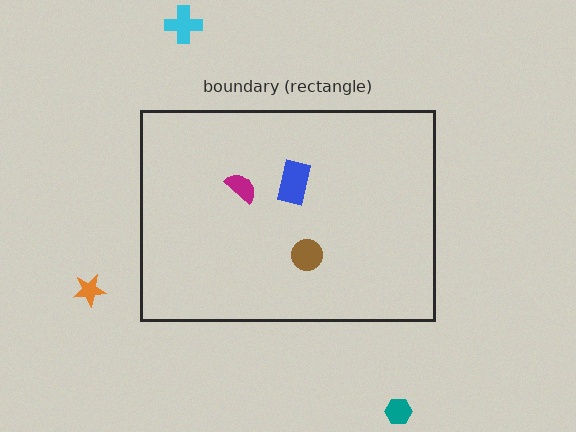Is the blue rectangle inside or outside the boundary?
Inside.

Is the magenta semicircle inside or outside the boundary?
Inside.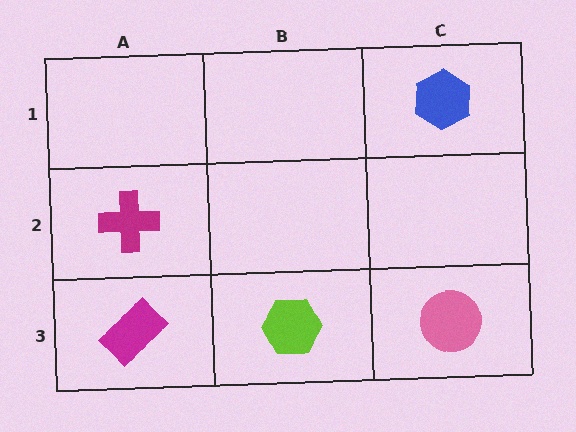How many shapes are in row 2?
1 shape.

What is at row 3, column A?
A magenta rectangle.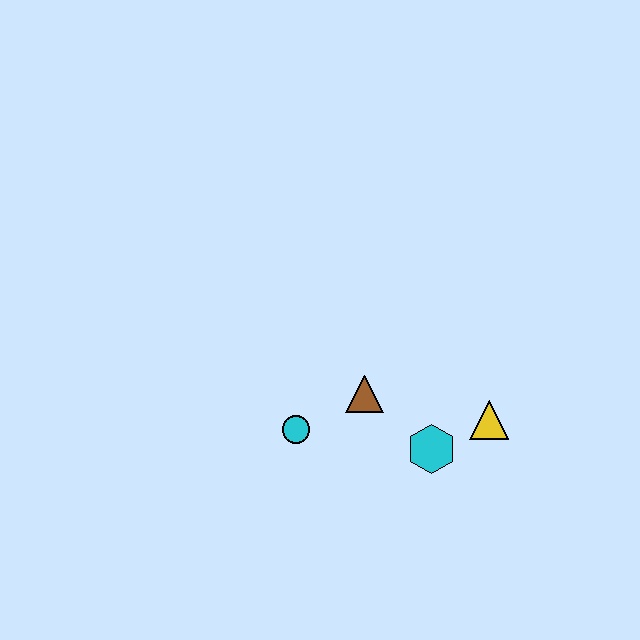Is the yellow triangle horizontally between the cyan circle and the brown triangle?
No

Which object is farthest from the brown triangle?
The yellow triangle is farthest from the brown triangle.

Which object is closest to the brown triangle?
The cyan circle is closest to the brown triangle.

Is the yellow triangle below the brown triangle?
Yes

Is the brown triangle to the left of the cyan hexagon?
Yes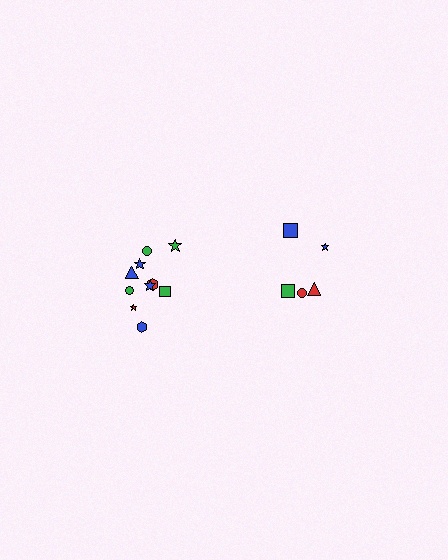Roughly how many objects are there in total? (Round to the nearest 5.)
Roughly 15 objects in total.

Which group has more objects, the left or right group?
The left group.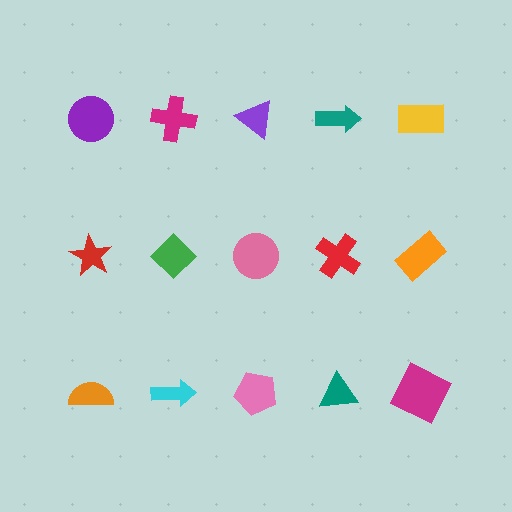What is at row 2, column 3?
A pink circle.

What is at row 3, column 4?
A teal triangle.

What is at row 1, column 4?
A teal arrow.